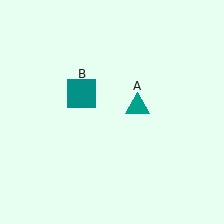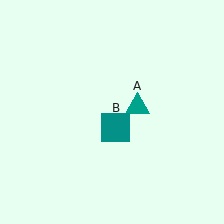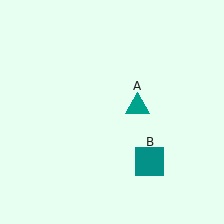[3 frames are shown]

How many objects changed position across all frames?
1 object changed position: teal square (object B).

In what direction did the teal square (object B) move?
The teal square (object B) moved down and to the right.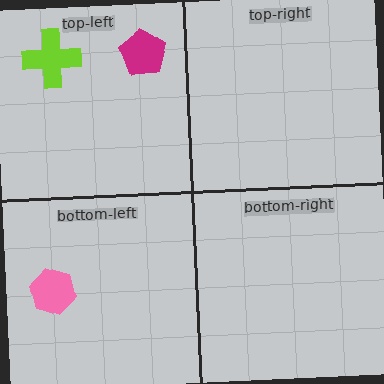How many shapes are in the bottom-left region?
1.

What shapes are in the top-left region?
The lime cross, the magenta pentagon.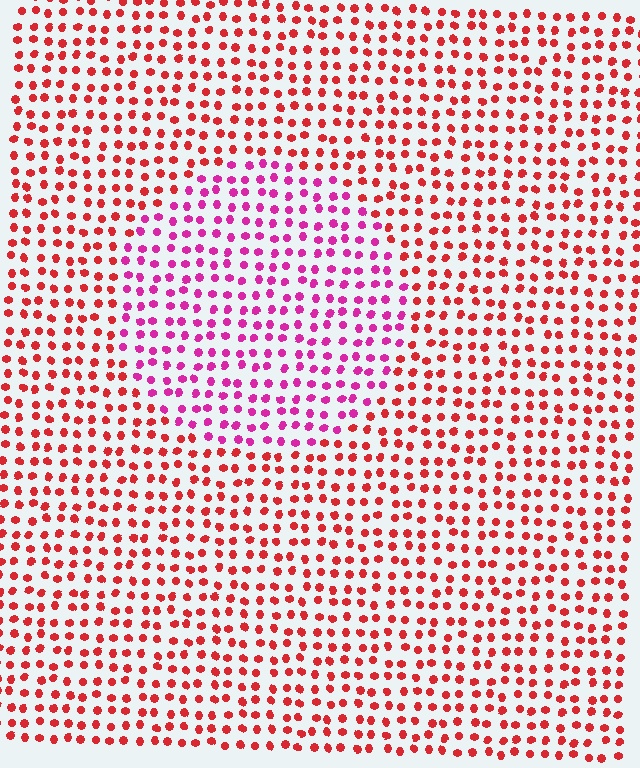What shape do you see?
I see a circle.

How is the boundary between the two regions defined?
The boundary is defined purely by a slight shift in hue (about 41 degrees). Spacing, size, and orientation are identical on both sides.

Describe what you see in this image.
The image is filled with small red elements in a uniform arrangement. A circle-shaped region is visible where the elements are tinted to a slightly different hue, forming a subtle color boundary.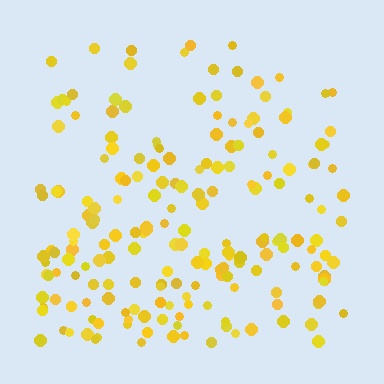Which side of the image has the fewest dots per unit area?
The top.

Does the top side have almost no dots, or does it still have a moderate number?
Still a moderate number, just noticeably fewer than the bottom.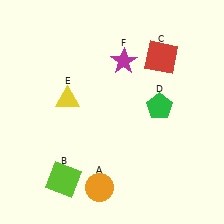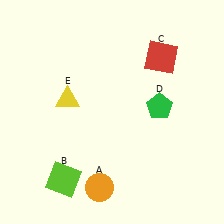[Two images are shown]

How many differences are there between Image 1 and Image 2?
There is 1 difference between the two images.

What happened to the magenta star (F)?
The magenta star (F) was removed in Image 2. It was in the top-right area of Image 1.